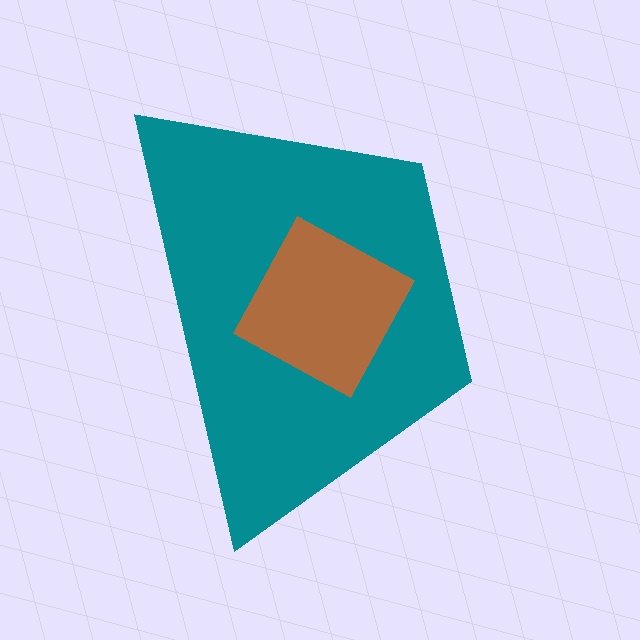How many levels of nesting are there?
2.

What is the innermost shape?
The brown square.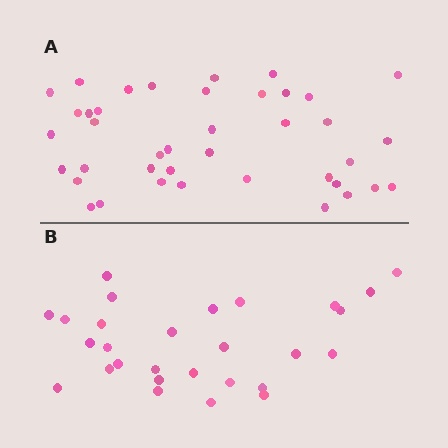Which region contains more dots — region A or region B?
Region A (the top region) has more dots.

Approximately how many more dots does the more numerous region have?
Region A has roughly 12 or so more dots than region B.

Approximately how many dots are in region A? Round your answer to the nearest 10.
About 40 dots.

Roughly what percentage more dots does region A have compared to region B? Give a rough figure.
About 45% more.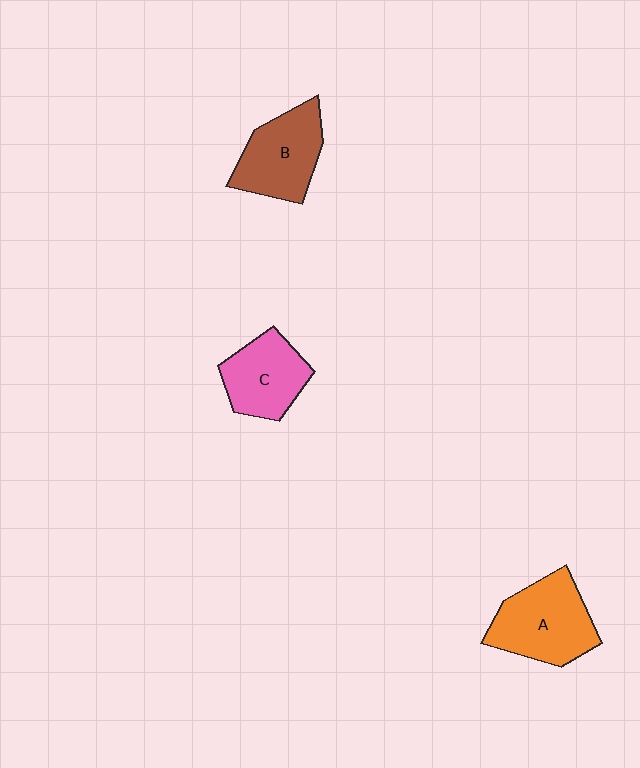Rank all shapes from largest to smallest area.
From largest to smallest: A (orange), B (brown), C (pink).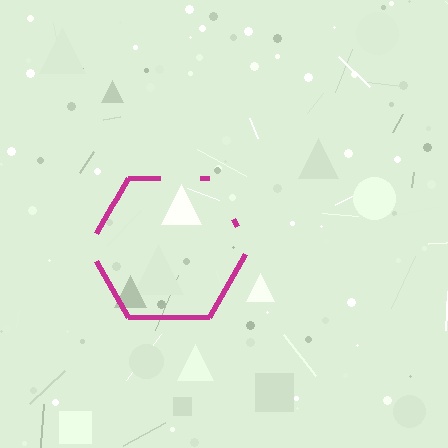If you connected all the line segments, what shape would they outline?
They would outline a hexagon.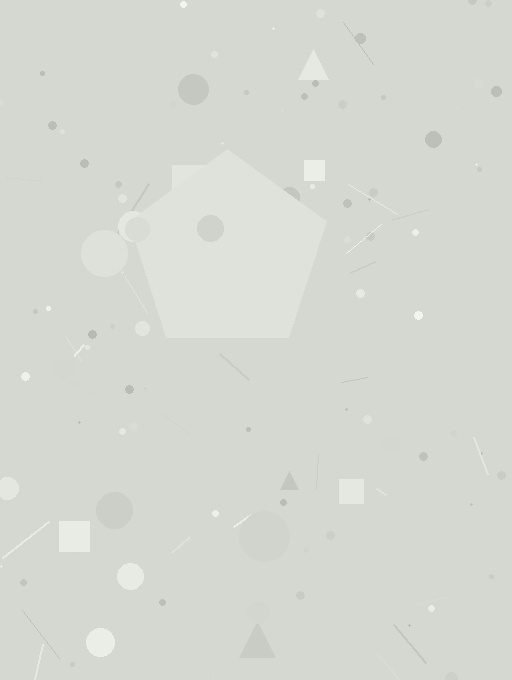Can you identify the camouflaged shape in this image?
The camouflaged shape is a pentagon.